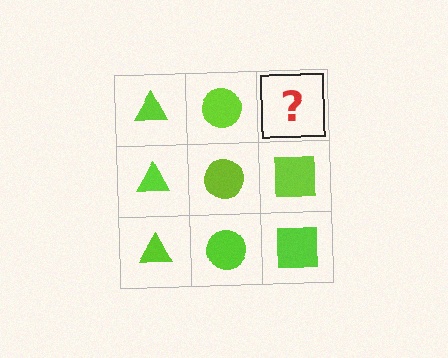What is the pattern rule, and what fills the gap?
The rule is that each column has a consistent shape. The gap should be filled with a lime square.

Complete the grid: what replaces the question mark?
The question mark should be replaced with a lime square.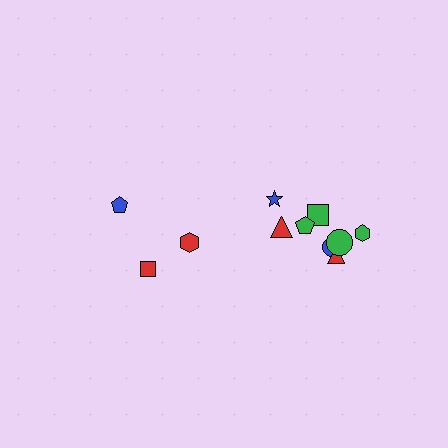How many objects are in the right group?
There are 8 objects.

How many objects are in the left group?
There are 3 objects.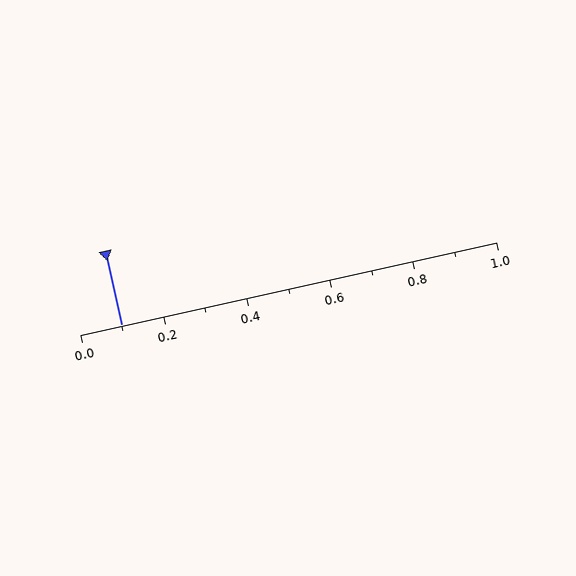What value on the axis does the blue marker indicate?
The marker indicates approximately 0.1.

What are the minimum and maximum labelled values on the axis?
The axis runs from 0.0 to 1.0.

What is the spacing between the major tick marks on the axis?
The major ticks are spaced 0.2 apart.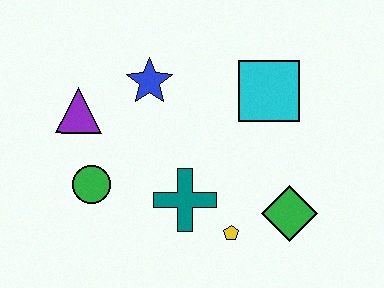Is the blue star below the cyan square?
No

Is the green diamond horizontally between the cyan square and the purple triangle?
No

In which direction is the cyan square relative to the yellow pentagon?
The cyan square is above the yellow pentagon.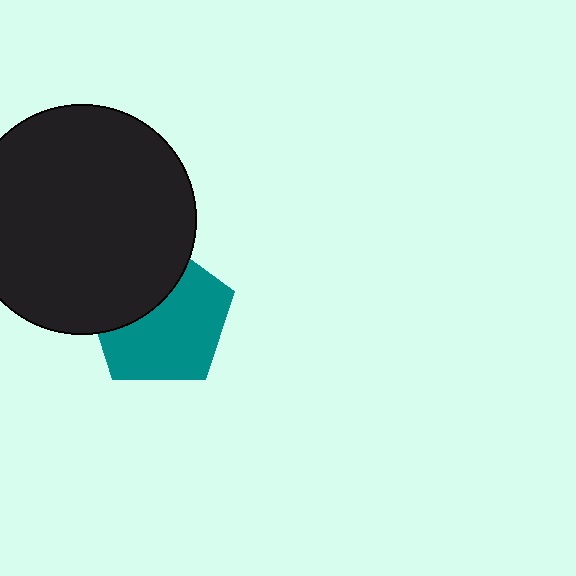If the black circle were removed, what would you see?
You would see the complete teal pentagon.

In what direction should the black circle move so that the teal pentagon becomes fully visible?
The black circle should move toward the upper-left. That is the shortest direction to clear the overlap and leave the teal pentagon fully visible.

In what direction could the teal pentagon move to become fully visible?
The teal pentagon could move toward the lower-right. That would shift it out from behind the black circle entirely.